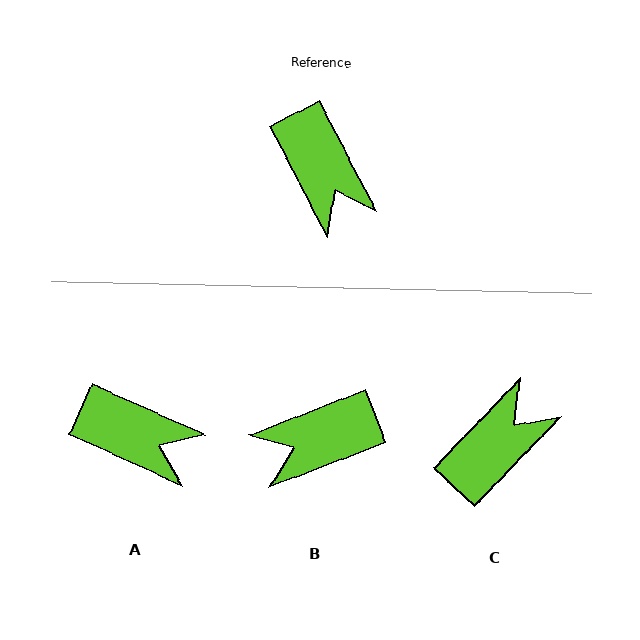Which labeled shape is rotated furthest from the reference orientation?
C, about 109 degrees away.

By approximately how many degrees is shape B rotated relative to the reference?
Approximately 96 degrees clockwise.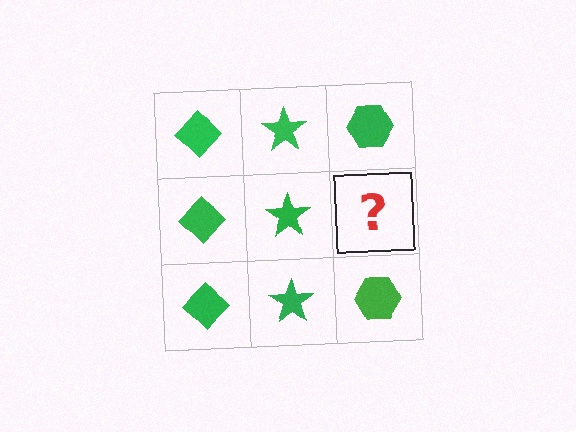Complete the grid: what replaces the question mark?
The question mark should be replaced with a green hexagon.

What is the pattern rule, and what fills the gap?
The rule is that each column has a consistent shape. The gap should be filled with a green hexagon.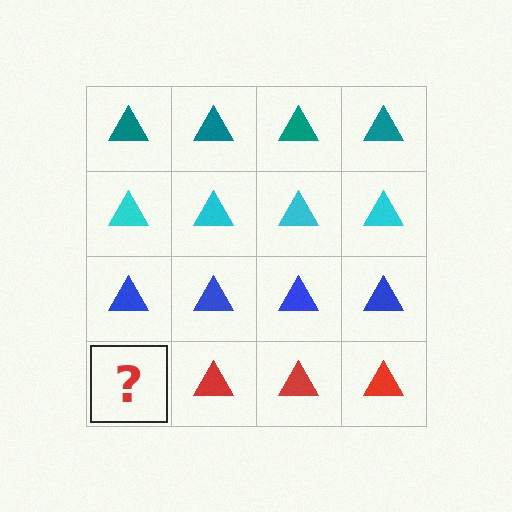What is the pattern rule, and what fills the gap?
The rule is that each row has a consistent color. The gap should be filled with a red triangle.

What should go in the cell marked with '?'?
The missing cell should contain a red triangle.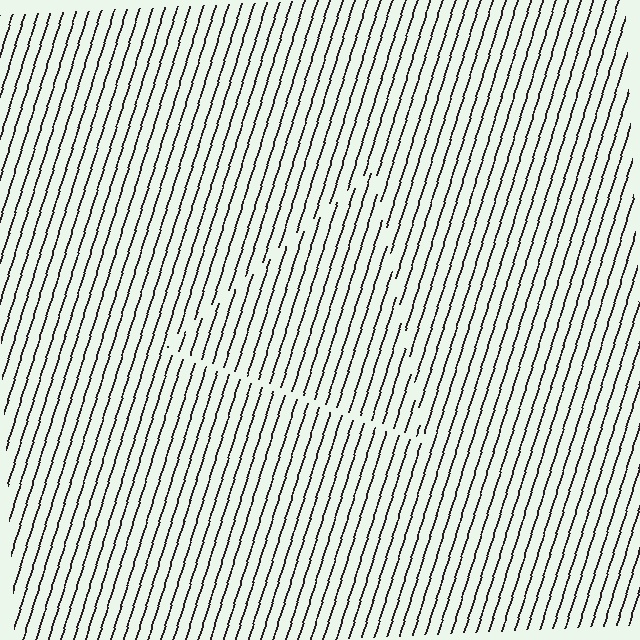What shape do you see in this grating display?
An illusory triangle. The interior of the shape contains the same grating, shifted by half a period — the contour is defined by the phase discontinuity where line-ends from the inner and outer gratings abut.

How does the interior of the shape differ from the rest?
The interior of the shape contains the same grating, shifted by half a period — the contour is defined by the phase discontinuity where line-ends from the inner and outer gratings abut.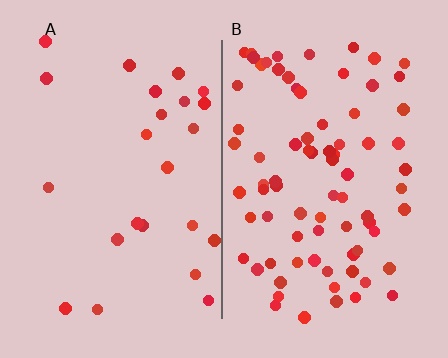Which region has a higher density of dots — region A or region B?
B (the right).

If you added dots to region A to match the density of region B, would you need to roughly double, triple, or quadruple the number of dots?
Approximately triple.